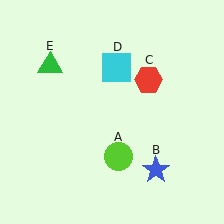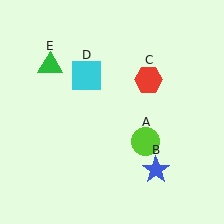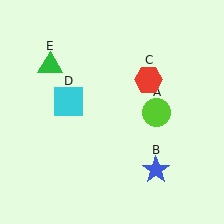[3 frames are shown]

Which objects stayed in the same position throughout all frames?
Blue star (object B) and red hexagon (object C) and green triangle (object E) remained stationary.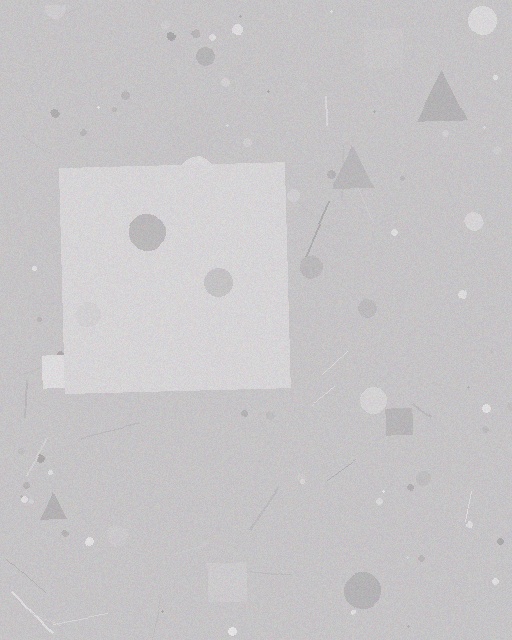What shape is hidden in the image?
A square is hidden in the image.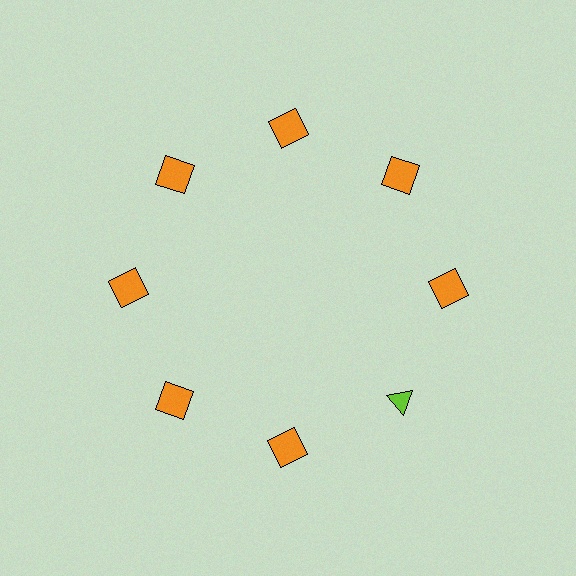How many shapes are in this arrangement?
There are 8 shapes arranged in a ring pattern.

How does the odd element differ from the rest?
It differs in both color (lime instead of orange) and shape (triangle instead of square).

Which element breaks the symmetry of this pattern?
The lime triangle at roughly the 4 o'clock position breaks the symmetry. All other shapes are orange squares.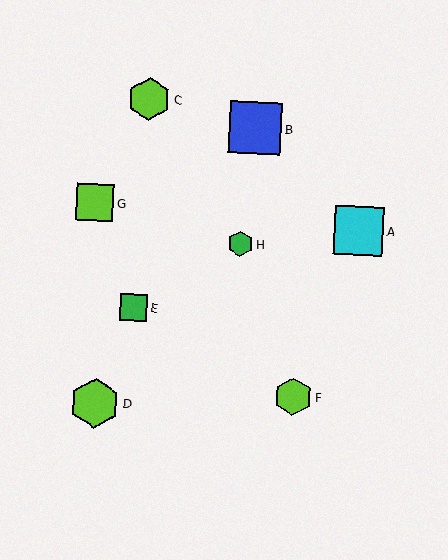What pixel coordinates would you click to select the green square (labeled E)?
Click at (134, 307) to select the green square E.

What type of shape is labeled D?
Shape D is a lime hexagon.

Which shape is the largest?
The blue square (labeled B) is the largest.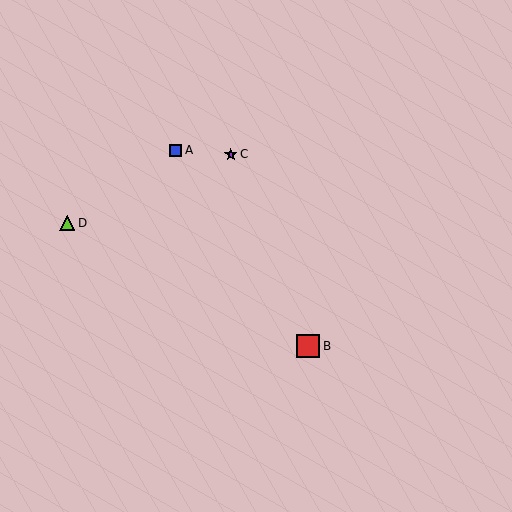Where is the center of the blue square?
The center of the blue square is at (175, 150).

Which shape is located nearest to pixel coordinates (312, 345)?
The red square (labeled B) at (308, 346) is nearest to that location.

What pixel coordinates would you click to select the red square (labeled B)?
Click at (308, 346) to select the red square B.